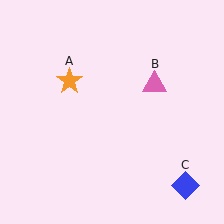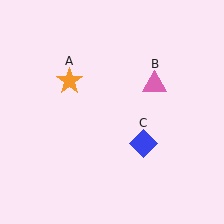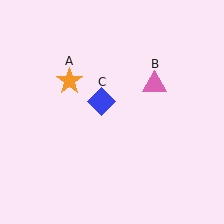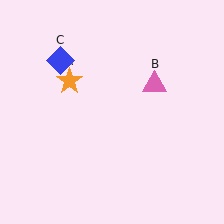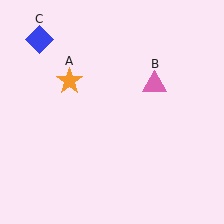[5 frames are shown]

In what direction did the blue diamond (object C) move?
The blue diamond (object C) moved up and to the left.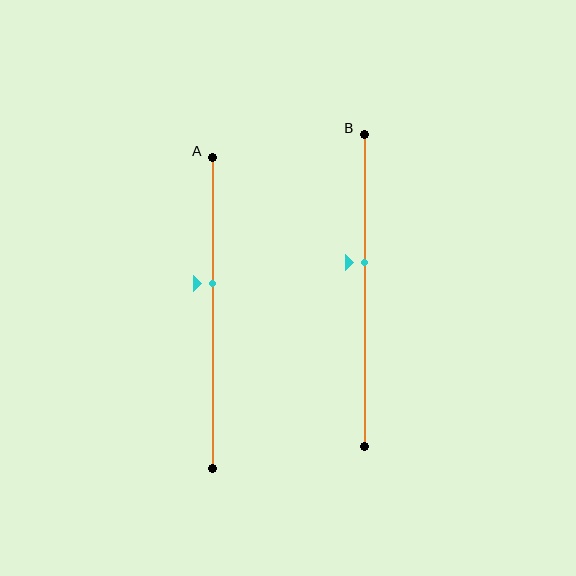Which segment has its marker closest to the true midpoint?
Segment B has its marker closest to the true midpoint.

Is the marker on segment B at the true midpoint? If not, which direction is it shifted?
No, the marker on segment B is shifted upward by about 9% of the segment length.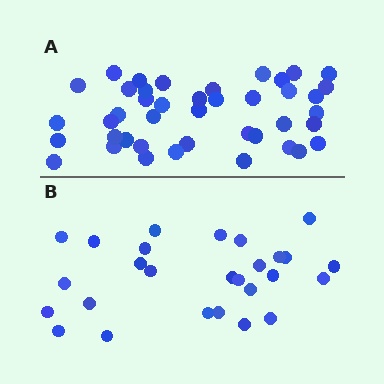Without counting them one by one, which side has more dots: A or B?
Region A (the top region) has more dots.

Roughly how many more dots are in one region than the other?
Region A has approximately 15 more dots than region B.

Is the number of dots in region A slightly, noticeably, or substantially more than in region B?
Region A has substantially more. The ratio is roughly 1.6 to 1.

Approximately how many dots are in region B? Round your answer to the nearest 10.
About 30 dots. (The exact count is 27, which rounds to 30.)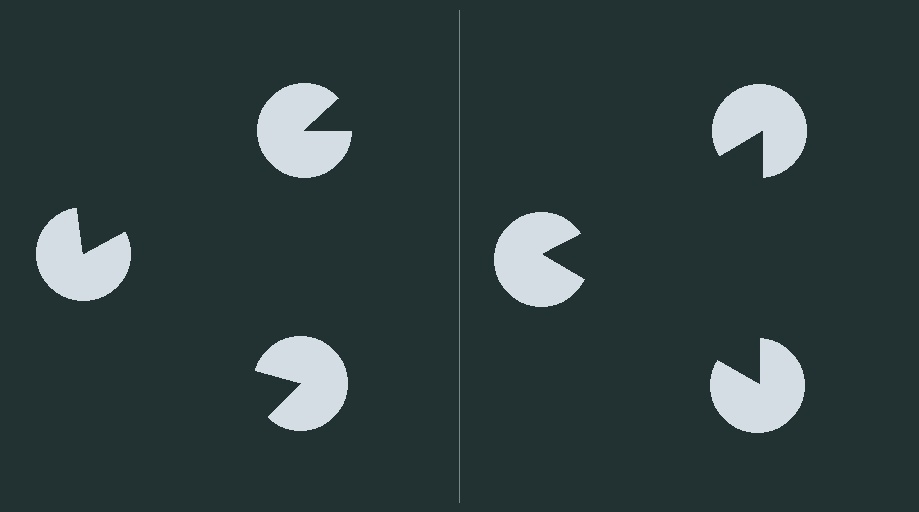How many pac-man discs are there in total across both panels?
6 — 3 on each side.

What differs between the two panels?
The pac-man discs are positioned identically on both sides; only the wedge orientations differ. On the right they align to a triangle; on the left they are misaligned.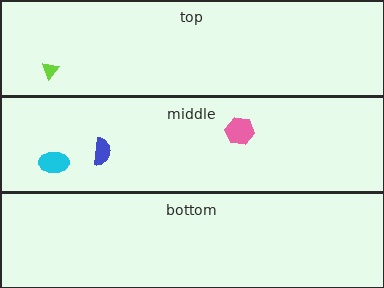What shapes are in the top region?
The lime triangle.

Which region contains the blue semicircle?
The middle region.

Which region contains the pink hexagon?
The middle region.